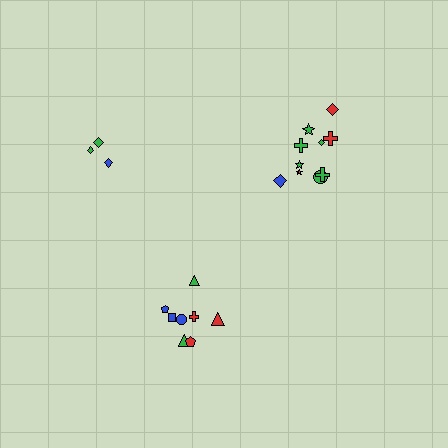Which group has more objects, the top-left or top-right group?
The top-right group.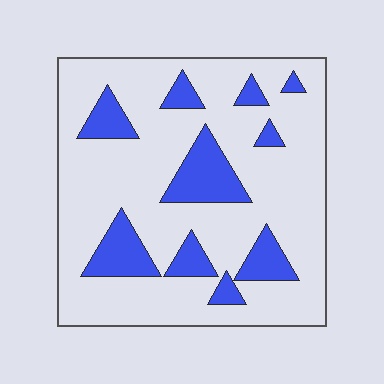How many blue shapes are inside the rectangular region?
10.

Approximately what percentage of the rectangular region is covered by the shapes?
Approximately 20%.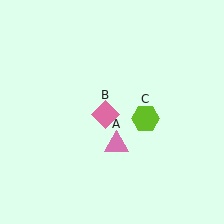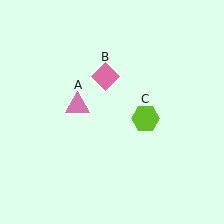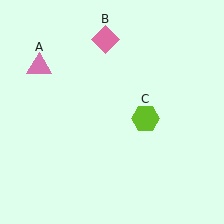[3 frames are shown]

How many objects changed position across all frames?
2 objects changed position: pink triangle (object A), pink diamond (object B).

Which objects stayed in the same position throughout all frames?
Lime hexagon (object C) remained stationary.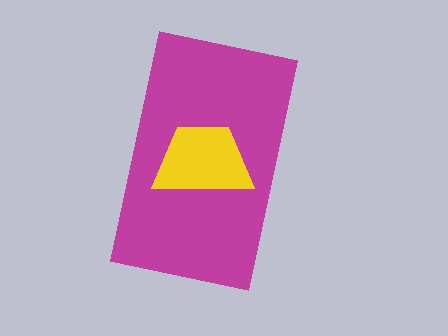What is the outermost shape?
The magenta rectangle.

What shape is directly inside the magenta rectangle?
The yellow trapezoid.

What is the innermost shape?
The yellow trapezoid.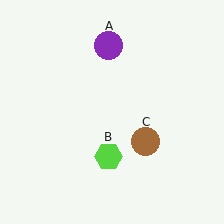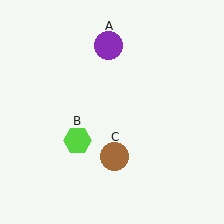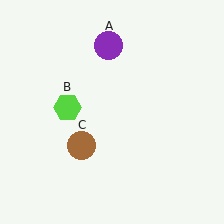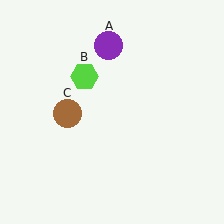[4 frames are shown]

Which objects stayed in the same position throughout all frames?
Purple circle (object A) remained stationary.